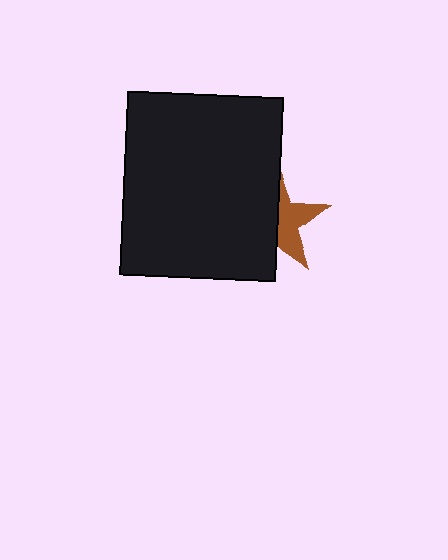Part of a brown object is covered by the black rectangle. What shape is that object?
It is a star.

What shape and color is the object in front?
The object in front is a black rectangle.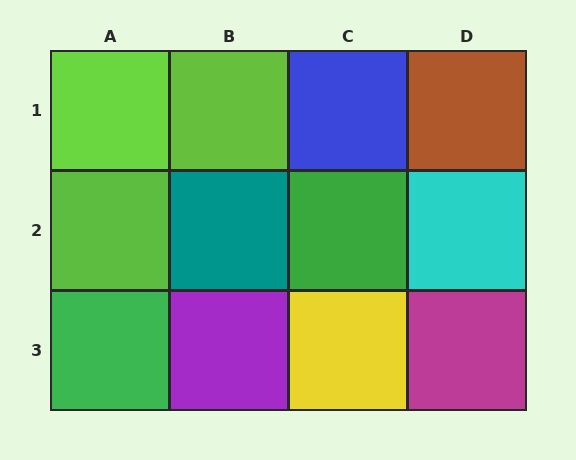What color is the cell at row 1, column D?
Brown.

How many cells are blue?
1 cell is blue.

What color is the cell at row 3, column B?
Purple.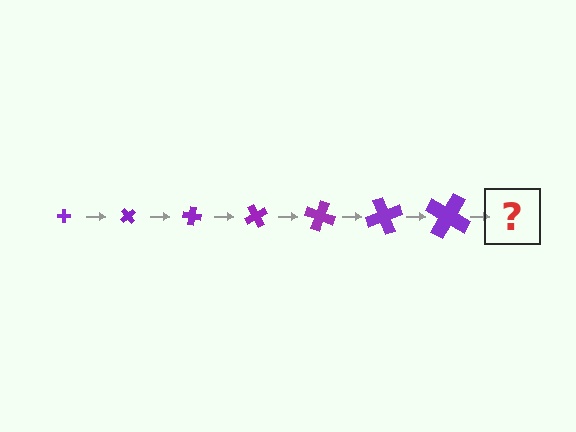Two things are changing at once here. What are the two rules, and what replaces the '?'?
The two rules are that the cross grows larger each step and it rotates 50 degrees each step. The '?' should be a cross, larger than the previous one and rotated 350 degrees from the start.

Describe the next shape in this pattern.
It should be a cross, larger than the previous one and rotated 350 degrees from the start.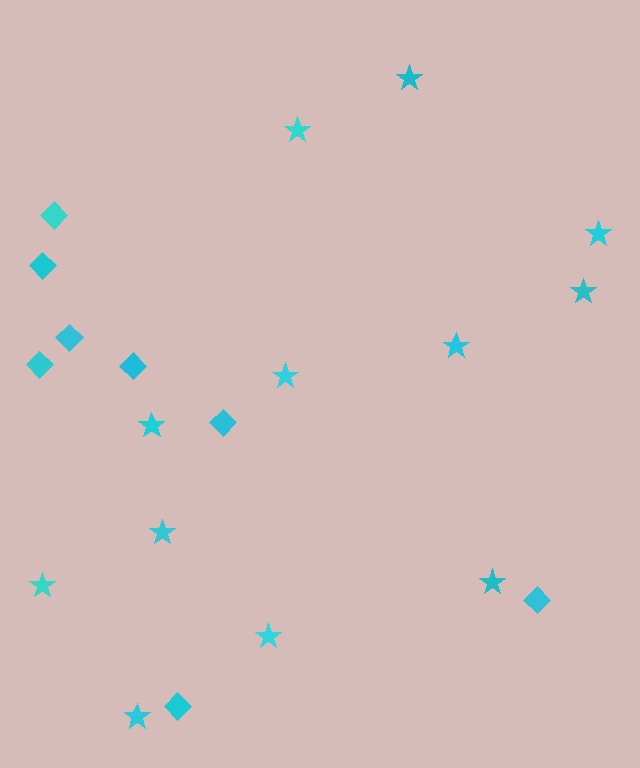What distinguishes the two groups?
There are 2 groups: one group of stars (12) and one group of diamonds (8).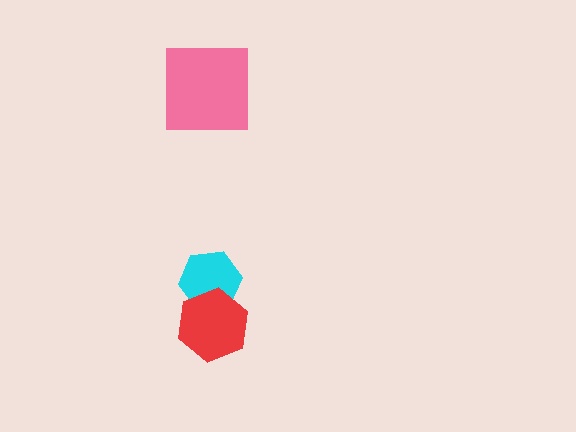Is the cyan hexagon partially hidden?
Yes, it is partially covered by another shape.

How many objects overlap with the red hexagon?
1 object overlaps with the red hexagon.